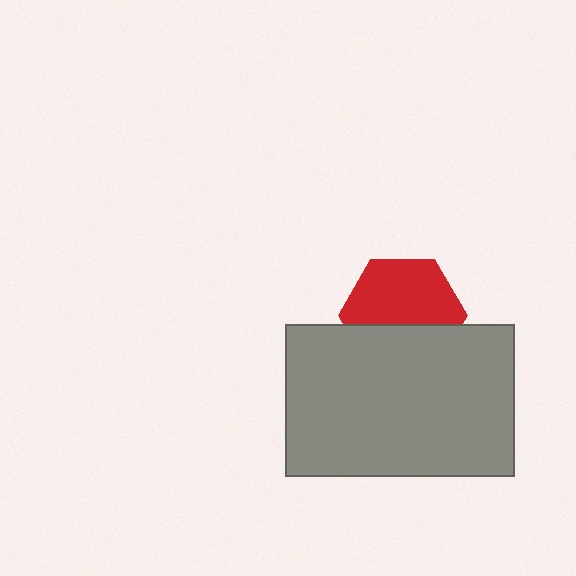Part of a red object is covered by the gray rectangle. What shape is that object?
It is a hexagon.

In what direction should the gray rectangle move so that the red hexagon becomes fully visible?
The gray rectangle should move down. That is the shortest direction to clear the overlap and leave the red hexagon fully visible.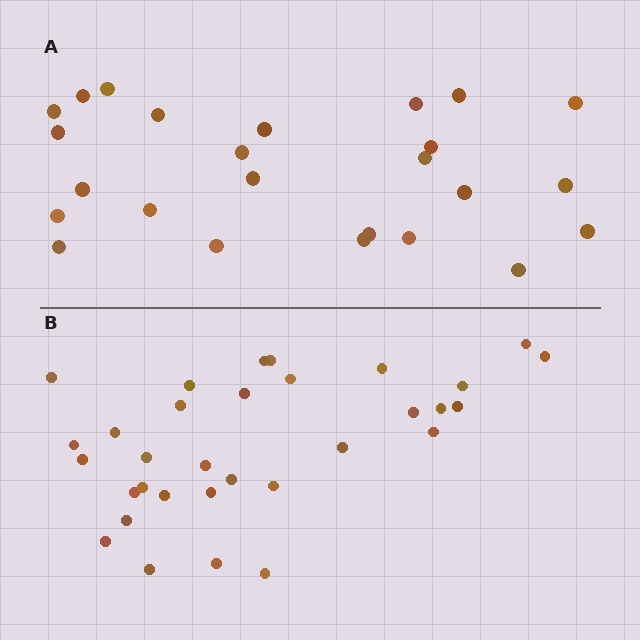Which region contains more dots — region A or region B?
Region B (the bottom region) has more dots.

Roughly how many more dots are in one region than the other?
Region B has roughly 8 or so more dots than region A.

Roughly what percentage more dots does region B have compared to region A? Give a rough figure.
About 30% more.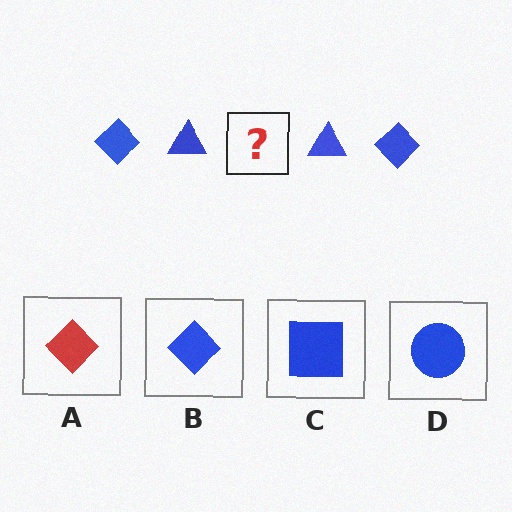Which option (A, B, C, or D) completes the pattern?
B.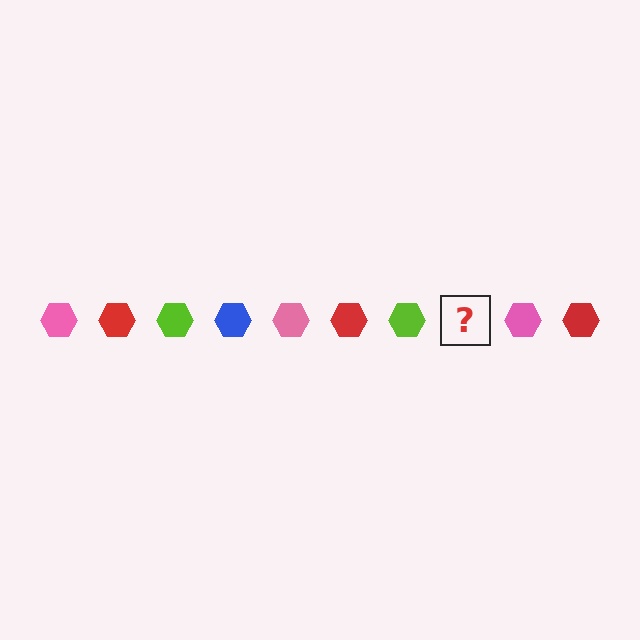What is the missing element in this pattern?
The missing element is a blue hexagon.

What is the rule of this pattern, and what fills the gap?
The rule is that the pattern cycles through pink, red, lime, blue hexagons. The gap should be filled with a blue hexagon.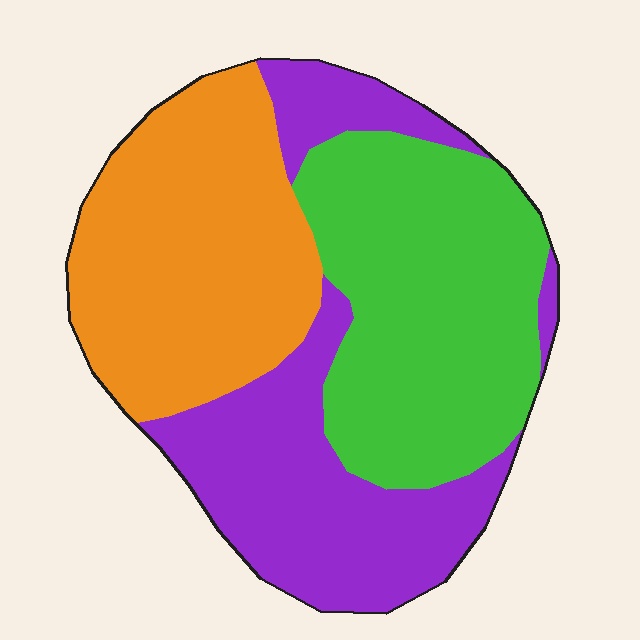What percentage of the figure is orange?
Orange covers about 35% of the figure.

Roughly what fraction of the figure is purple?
Purple takes up about one third (1/3) of the figure.